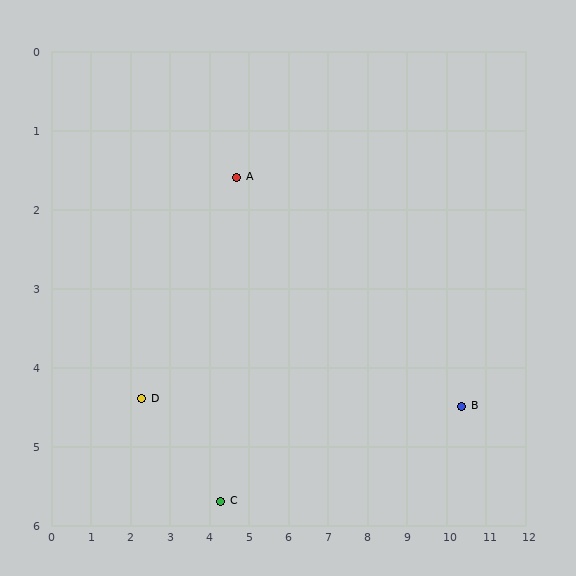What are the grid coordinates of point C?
Point C is at approximately (4.3, 5.7).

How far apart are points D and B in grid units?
Points D and B are about 8.1 grid units apart.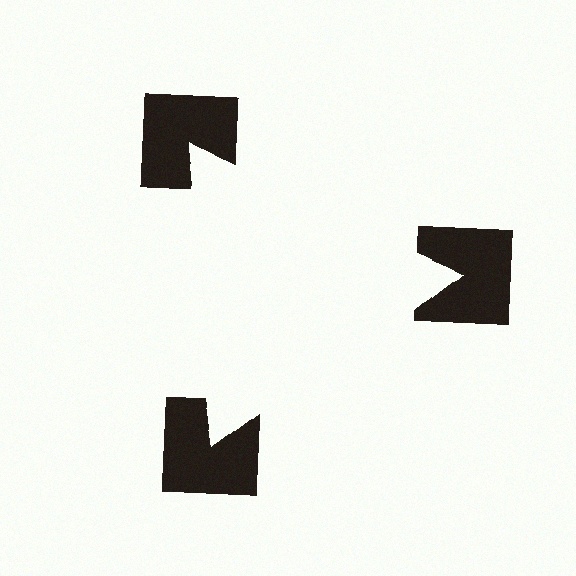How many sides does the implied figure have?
3 sides.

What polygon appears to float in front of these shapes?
An illusory triangle — its edges are inferred from the aligned wedge cuts in the notched squares, not physically drawn.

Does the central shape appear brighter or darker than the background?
It typically appears slightly brighter than the background, even though no actual brightness change is drawn.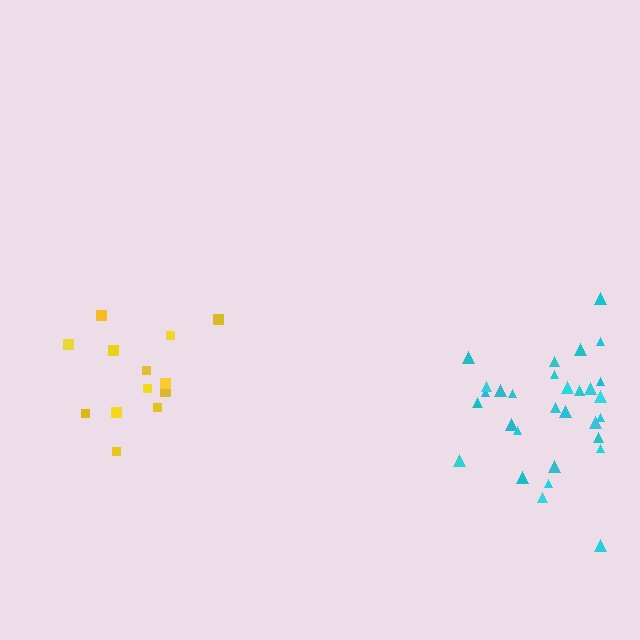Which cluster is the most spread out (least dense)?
Yellow.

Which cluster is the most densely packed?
Cyan.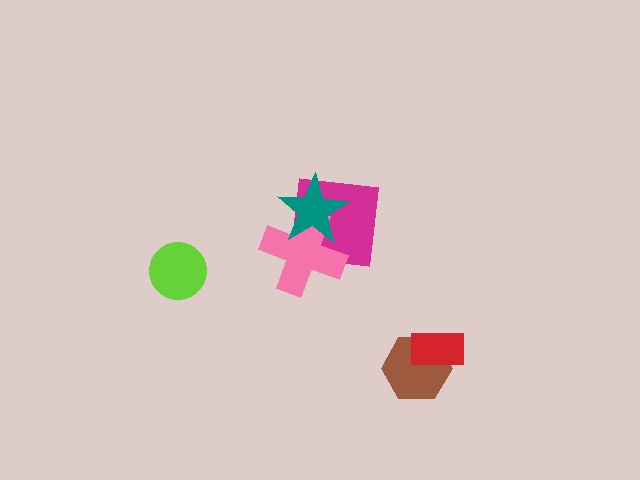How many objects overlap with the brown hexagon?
1 object overlaps with the brown hexagon.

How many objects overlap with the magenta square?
2 objects overlap with the magenta square.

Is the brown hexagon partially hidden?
Yes, it is partially covered by another shape.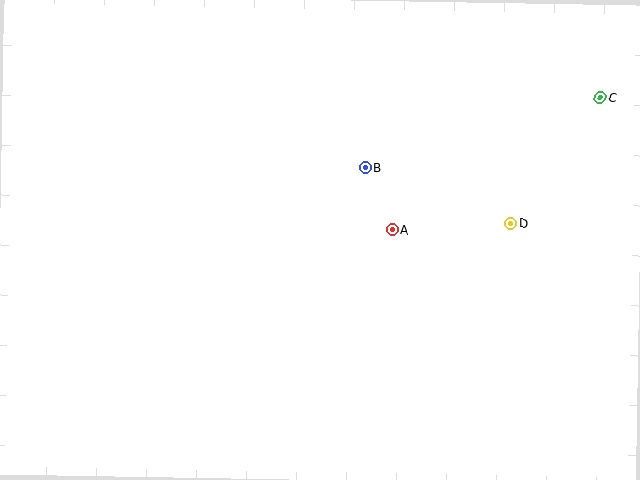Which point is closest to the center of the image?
Point A at (393, 230) is closest to the center.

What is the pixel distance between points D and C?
The distance between D and C is 154 pixels.